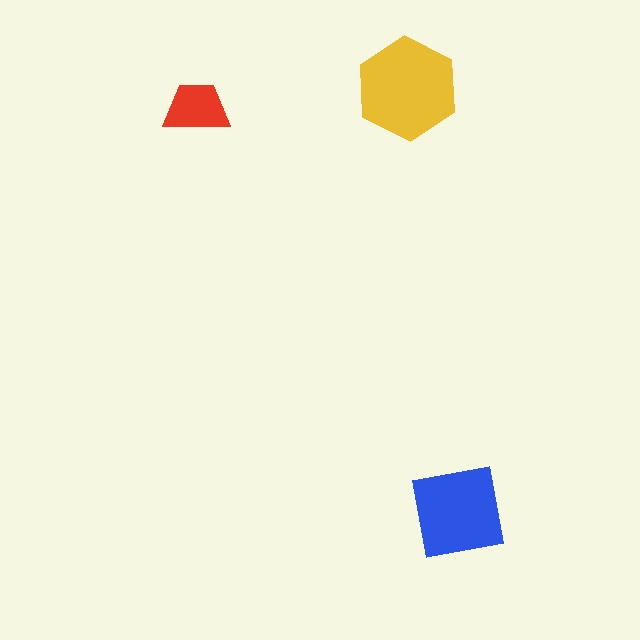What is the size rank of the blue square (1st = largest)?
2nd.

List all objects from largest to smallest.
The yellow hexagon, the blue square, the red trapezoid.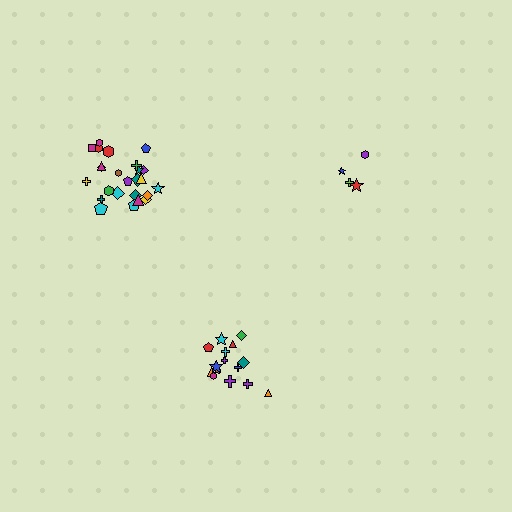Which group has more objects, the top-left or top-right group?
The top-left group.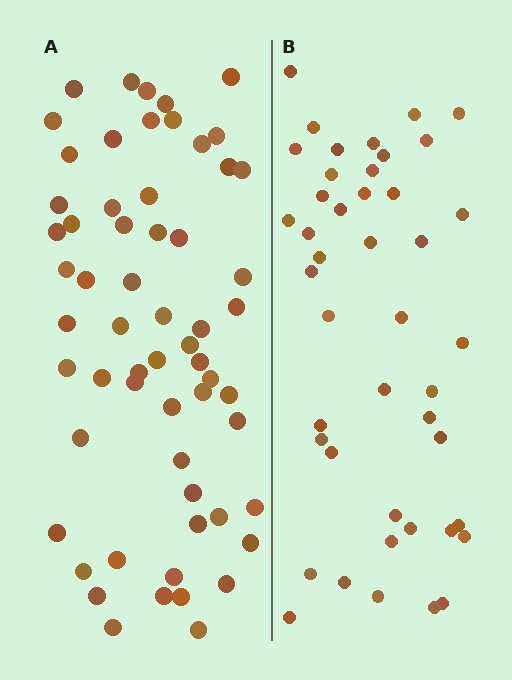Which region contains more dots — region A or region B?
Region A (the left region) has more dots.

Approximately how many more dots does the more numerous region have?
Region A has approximately 15 more dots than region B.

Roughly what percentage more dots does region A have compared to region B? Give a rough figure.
About 35% more.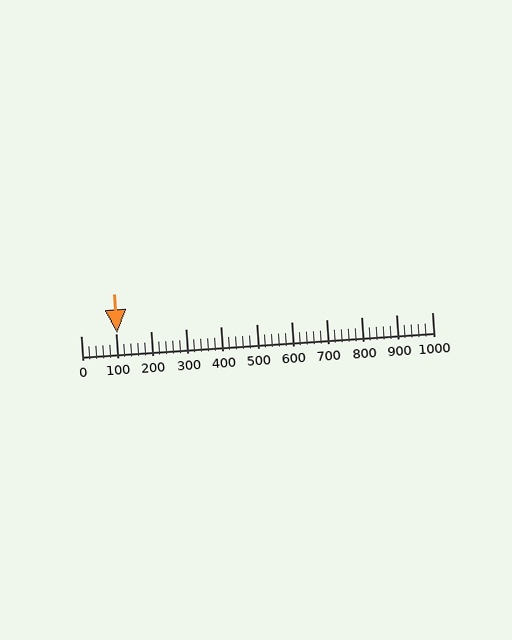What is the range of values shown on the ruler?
The ruler shows values from 0 to 1000.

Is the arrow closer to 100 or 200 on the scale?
The arrow is closer to 100.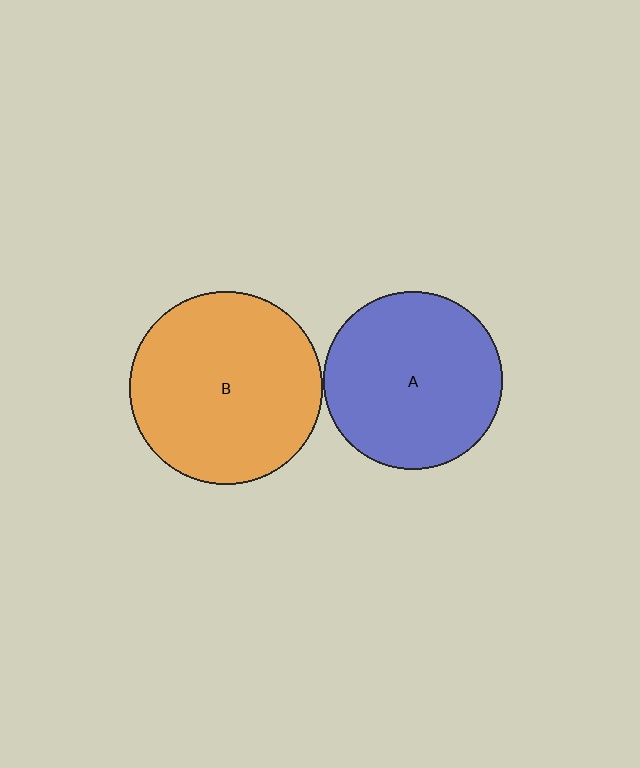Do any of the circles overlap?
No, none of the circles overlap.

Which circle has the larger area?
Circle B (orange).